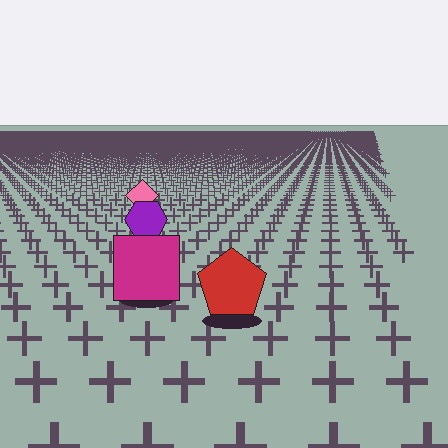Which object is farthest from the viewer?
The pink diamond is farthest from the viewer. It appears smaller and the ground texture around it is denser.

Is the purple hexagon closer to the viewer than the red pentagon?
No. The red pentagon is closer — you can tell from the texture gradient: the ground texture is coarser near it.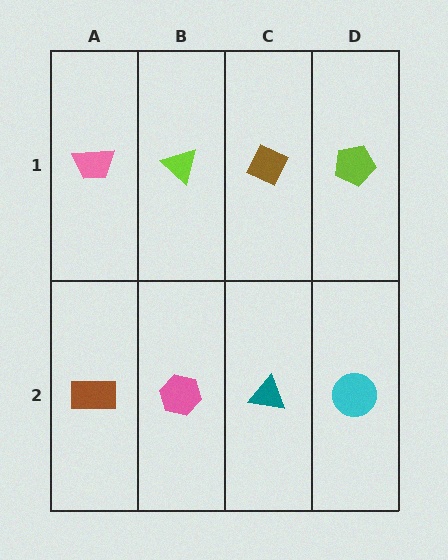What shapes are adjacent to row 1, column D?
A cyan circle (row 2, column D), a brown diamond (row 1, column C).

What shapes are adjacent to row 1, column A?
A brown rectangle (row 2, column A), a lime triangle (row 1, column B).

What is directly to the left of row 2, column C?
A pink hexagon.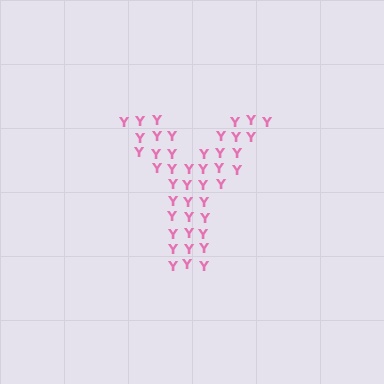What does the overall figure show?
The overall figure shows the letter Y.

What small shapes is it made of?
It is made of small letter Y's.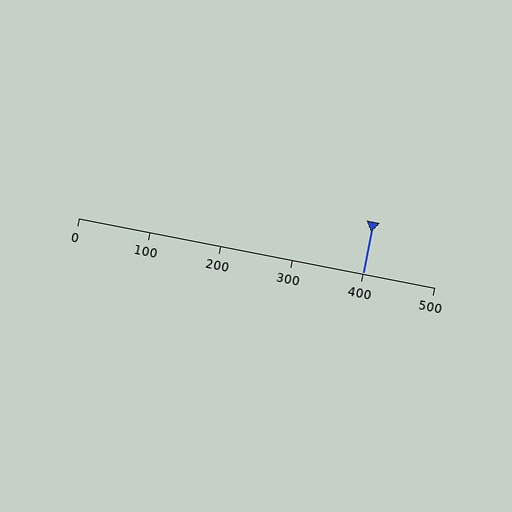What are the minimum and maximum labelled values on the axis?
The axis runs from 0 to 500.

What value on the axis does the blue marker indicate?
The marker indicates approximately 400.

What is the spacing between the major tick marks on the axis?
The major ticks are spaced 100 apart.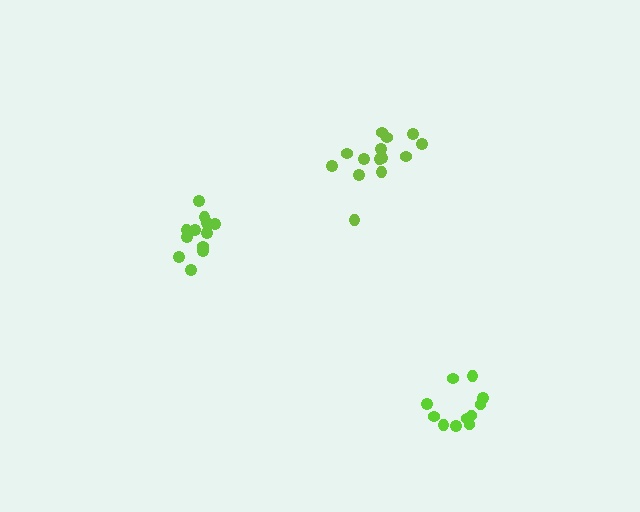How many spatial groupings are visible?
There are 3 spatial groupings.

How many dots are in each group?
Group 1: 13 dots, Group 2: 14 dots, Group 3: 11 dots (38 total).